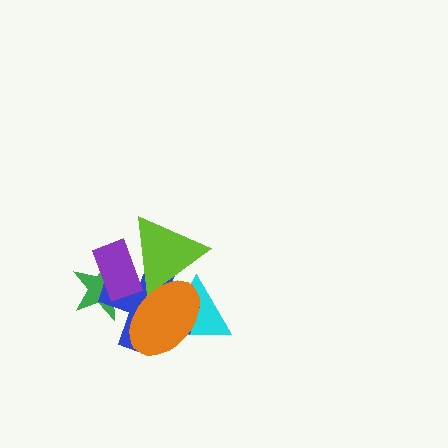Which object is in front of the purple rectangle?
The lime triangle is in front of the purple rectangle.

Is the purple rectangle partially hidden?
Yes, it is partially covered by another shape.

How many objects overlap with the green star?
2 objects overlap with the green star.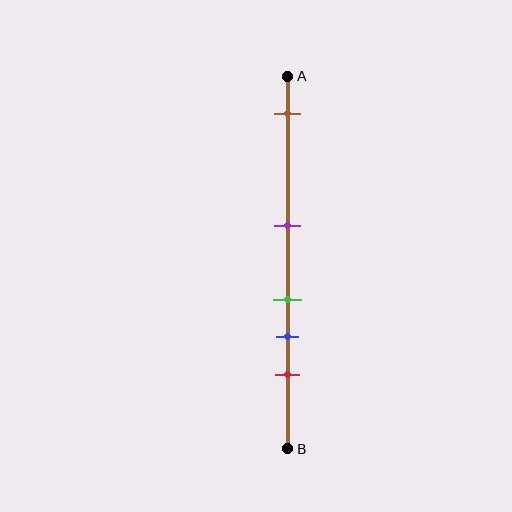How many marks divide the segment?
There are 5 marks dividing the segment.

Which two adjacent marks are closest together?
The green and blue marks are the closest adjacent pair.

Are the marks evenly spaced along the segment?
No, the marks are not evenly spaced.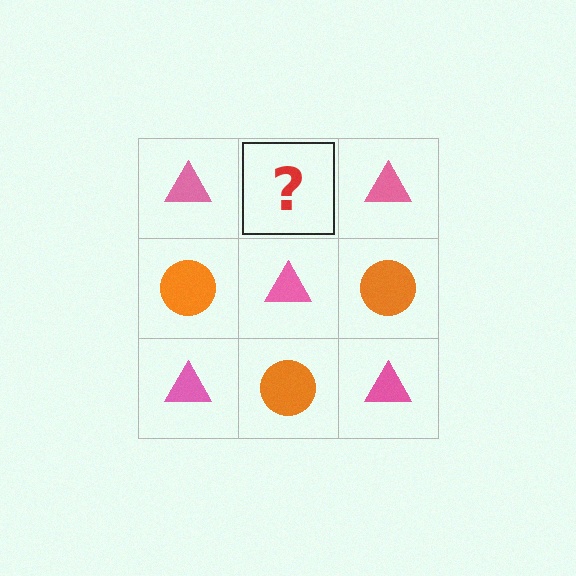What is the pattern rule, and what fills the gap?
The rule is that it alternates pink triangle and orange circle in a checkerboard pattern. The gap should be filled with an orange circle.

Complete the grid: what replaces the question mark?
The question mark should be replaced with an orange circle.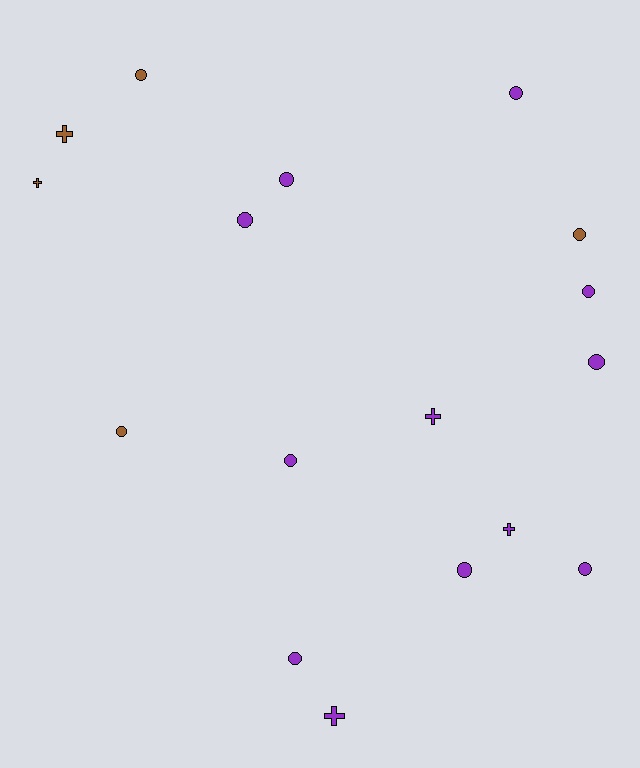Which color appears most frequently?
Purple, with 12 objects.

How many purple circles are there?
There are 9 purple circles.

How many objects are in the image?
There are 17 objects.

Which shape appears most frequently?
Circle, with 12 objects.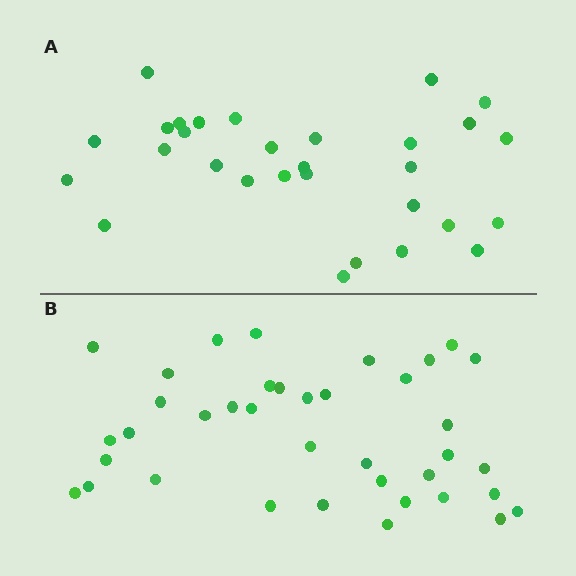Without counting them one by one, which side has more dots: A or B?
Region B (the bottom region) has more dots.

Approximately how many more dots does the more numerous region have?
Region B has roughly 8 or so more dots than region A.